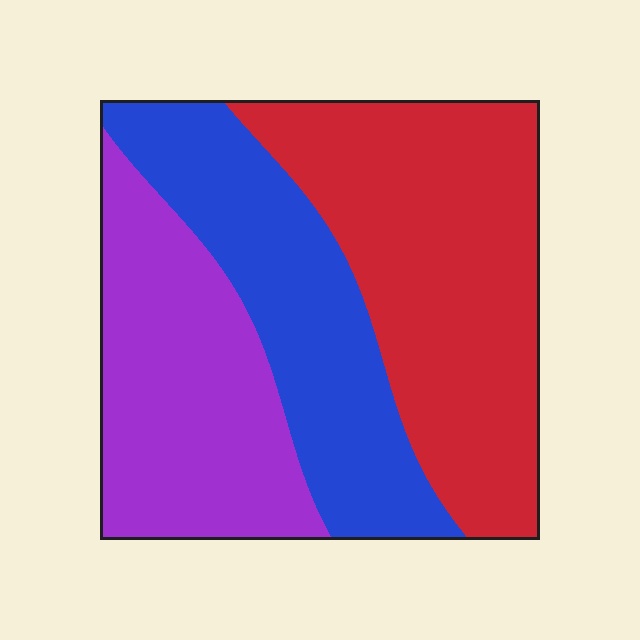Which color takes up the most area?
Red, at roughly 40%.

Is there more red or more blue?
Red.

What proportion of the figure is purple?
Purple covers 30% of the figure.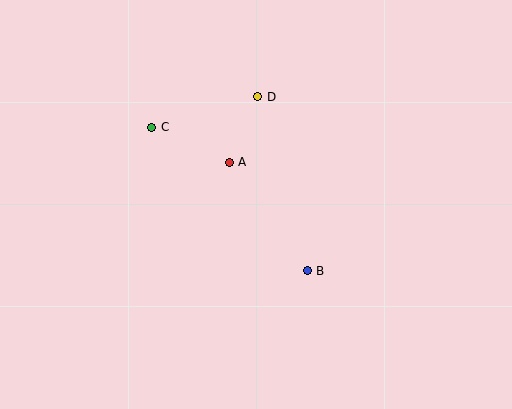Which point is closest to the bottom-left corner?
Point C is closest to the bottom-left corner.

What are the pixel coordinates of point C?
Point C is at (152, 127).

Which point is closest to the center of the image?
Point A at (229, 162) is closest to the center.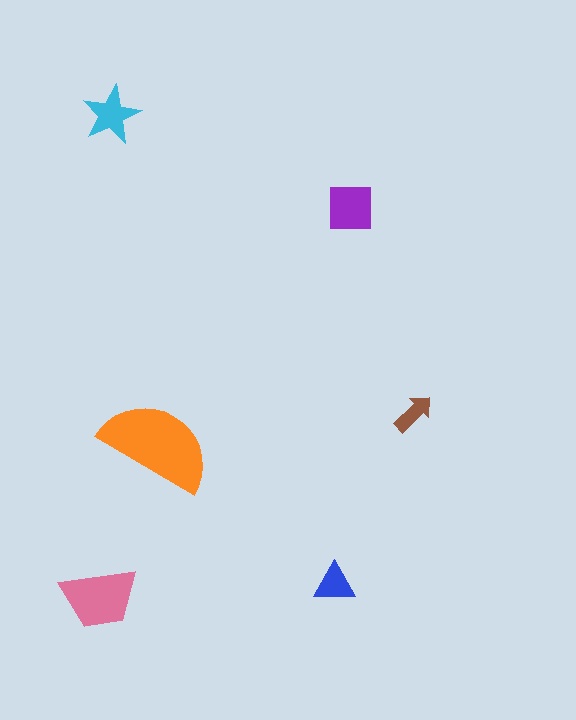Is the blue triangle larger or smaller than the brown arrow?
Larger.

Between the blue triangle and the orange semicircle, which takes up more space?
The orange semicircle.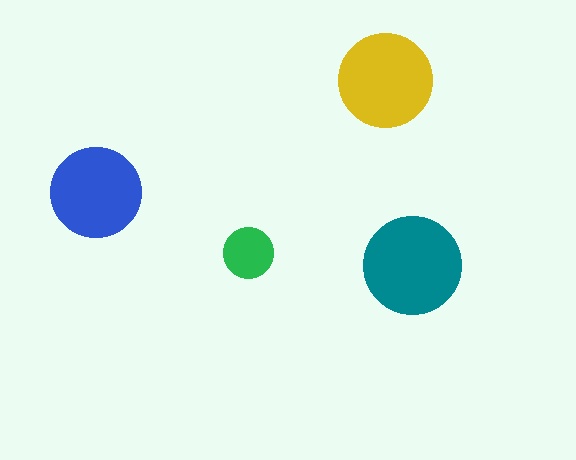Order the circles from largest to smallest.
the teal one, the yellow one, the blue one, the green one.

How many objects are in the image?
There are 4 objects in the image.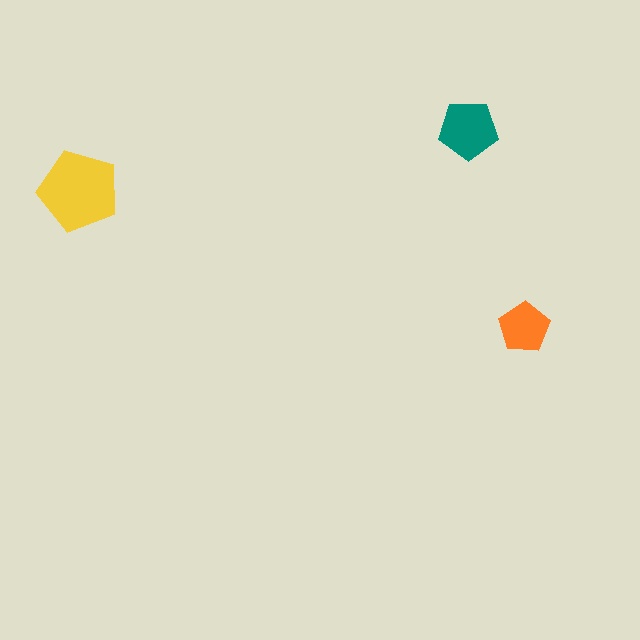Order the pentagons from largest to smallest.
the yellow one, the teal one, the orange one.